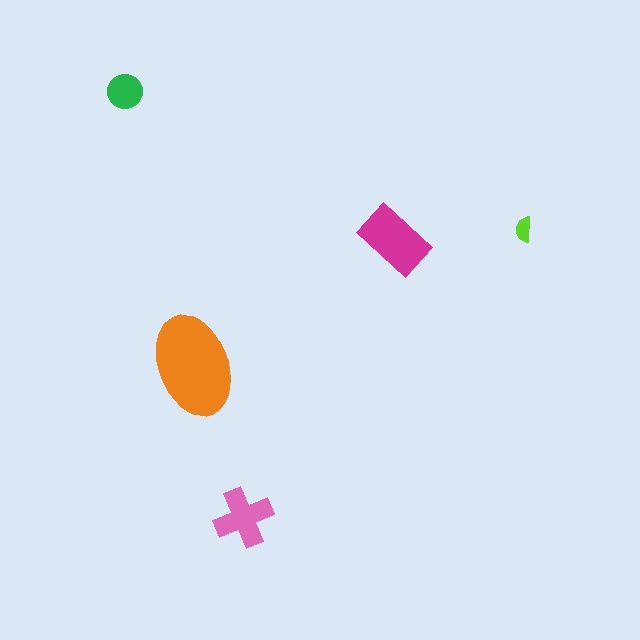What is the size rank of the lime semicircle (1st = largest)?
5th.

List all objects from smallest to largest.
The lime semicircle, the green circle, the pink cross, the magenta rectangle, the orange ellipse.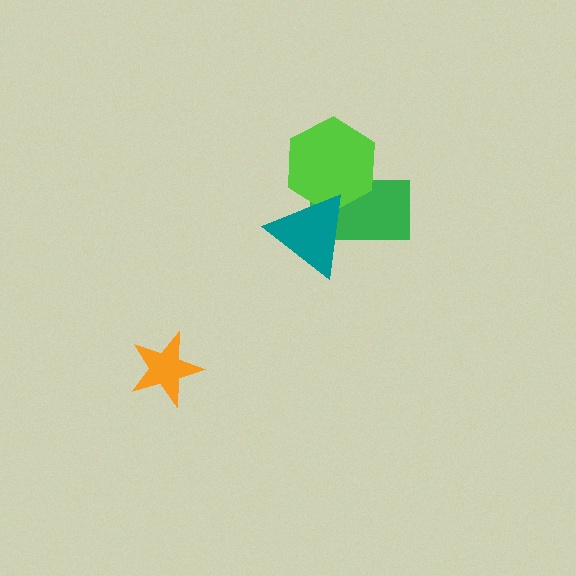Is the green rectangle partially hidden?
Yes, it is partially covered by another shape.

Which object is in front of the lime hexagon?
The teal triangle is in front of the lime hexagon.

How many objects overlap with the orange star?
0 objects overlap with the orange star.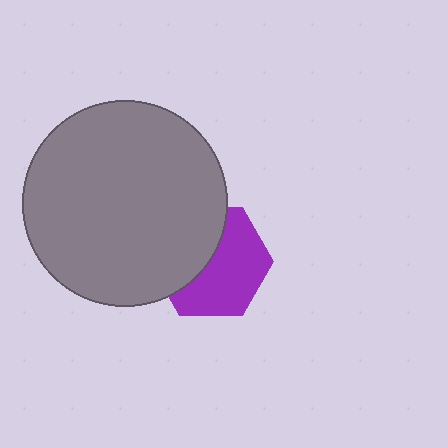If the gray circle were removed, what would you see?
You would see the complete purple hexagon.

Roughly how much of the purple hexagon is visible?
About half of it is visible (roughly 57%).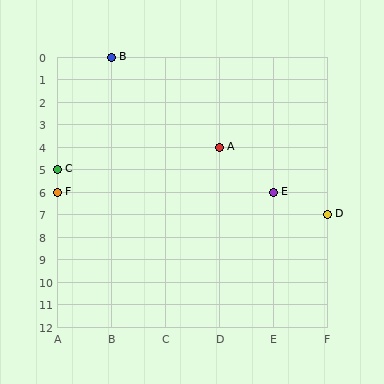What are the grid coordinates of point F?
Point F is at grid coordinates (A, 6).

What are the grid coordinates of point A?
Point A is at grid coordinates (D, 4).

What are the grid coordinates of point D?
Point D is at grid coordinates (F, 7).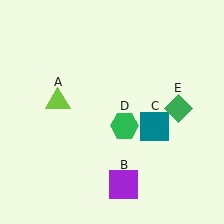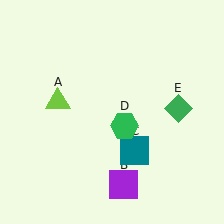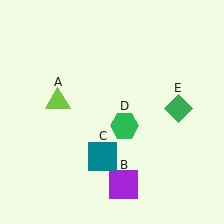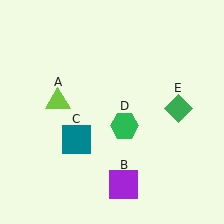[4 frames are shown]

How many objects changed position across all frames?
1 object changed position: teal square (object C).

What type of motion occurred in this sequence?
The teal square (object C) rotated clockwise around the center of the scene.